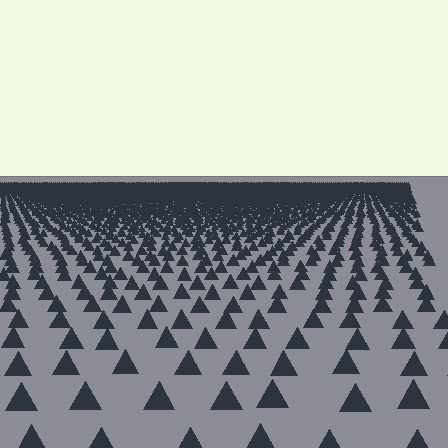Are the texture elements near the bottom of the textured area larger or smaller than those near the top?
Larger. Near the bottom, elements are closer to the viewer and appear at a bigger on-screen size.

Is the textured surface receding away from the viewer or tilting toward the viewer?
The surface is receding away from the viewer. Texture elements get smaller and denser toward the top.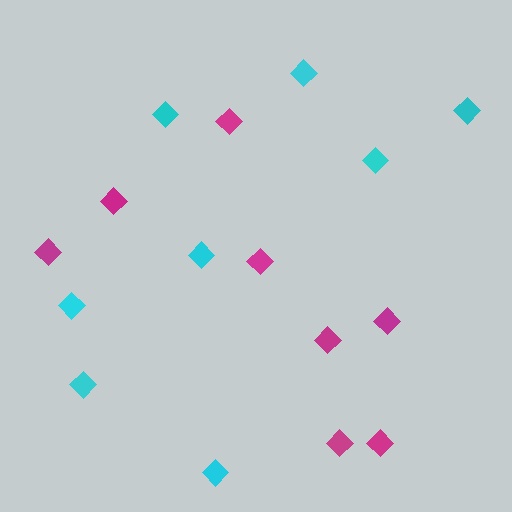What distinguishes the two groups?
There are 2 groups: one group of magenta diamonds (8) and one group of cyan diamonds (8).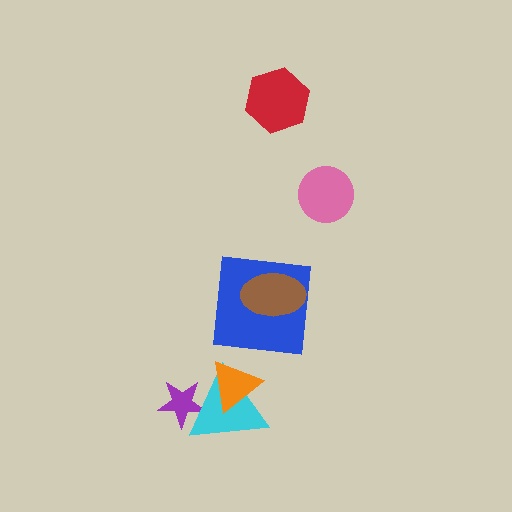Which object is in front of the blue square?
The brown ellipse is in front of the blue square.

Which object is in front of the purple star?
The cyan triangle is in front of the purple star.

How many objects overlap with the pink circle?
0 objects overlap with the pink circle.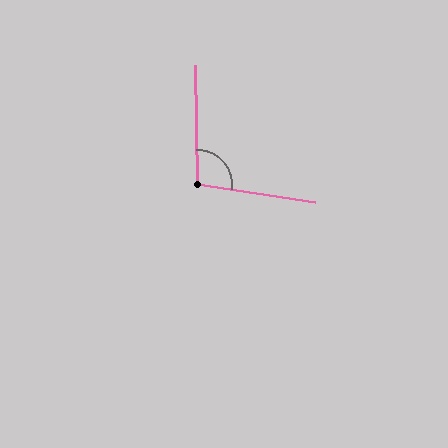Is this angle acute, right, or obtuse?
It is obtuse.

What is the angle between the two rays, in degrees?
Approximately 100 degrees.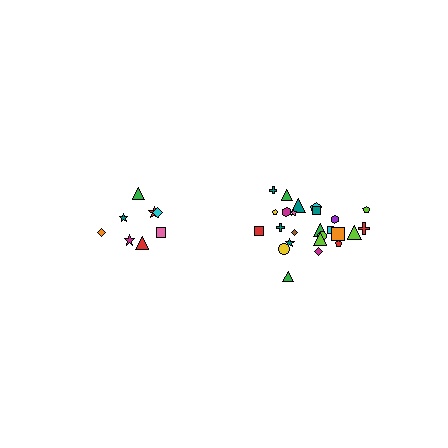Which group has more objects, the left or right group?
The right group.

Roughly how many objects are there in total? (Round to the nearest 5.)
Roughly 35 objects in total.